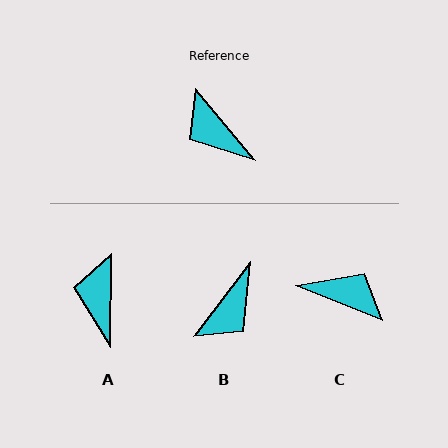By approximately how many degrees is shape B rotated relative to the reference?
Approximately 103 degrees counter-clockwise.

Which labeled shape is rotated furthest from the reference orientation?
C, about 152 degrees away.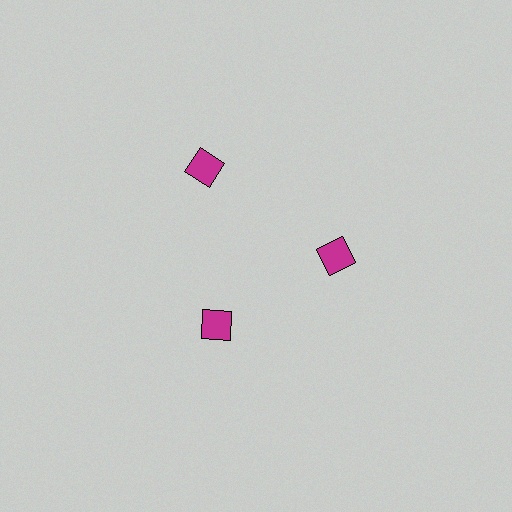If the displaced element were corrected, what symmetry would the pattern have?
It would have 3-fold rotational symmetry — the pattern would map onto itself every 120 degrees.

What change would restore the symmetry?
The symmetry would be restored by moving it inward, back onto the ring so that all 3 squares sit at equal angles and equal distance from the center.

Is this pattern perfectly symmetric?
No. The 3 magenta squares are arranged in a ring, but one element near the 11 o'clock position is pushed outward from the center, breaking the 3-fold rotational symmetry.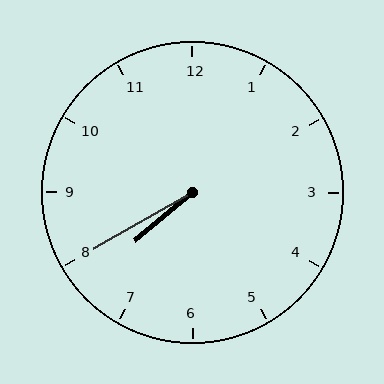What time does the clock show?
7:40.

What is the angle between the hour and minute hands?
Approximately 10 degrees.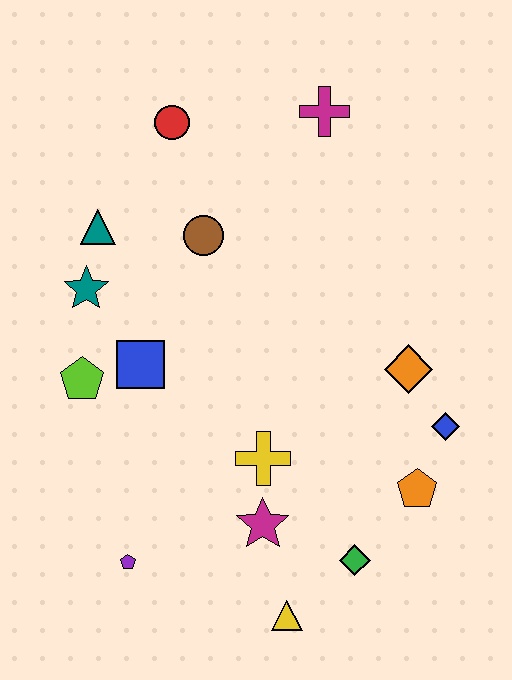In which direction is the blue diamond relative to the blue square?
The blue diamond is to the right of the blue square.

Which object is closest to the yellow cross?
The magenta star is closest to the yellow cross.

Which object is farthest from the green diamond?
The red circle is farthest from the green diamond.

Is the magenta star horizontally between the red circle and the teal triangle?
No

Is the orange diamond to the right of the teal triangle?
Yes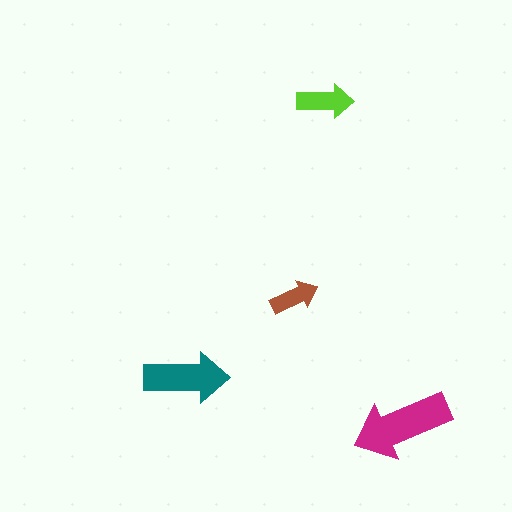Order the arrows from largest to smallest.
the magenta one, the teal one, the lime one, the brown one.